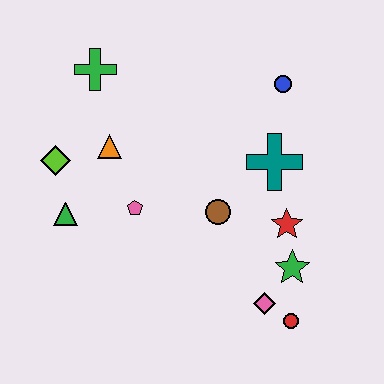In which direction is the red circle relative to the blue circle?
The red circle is below the blue circle.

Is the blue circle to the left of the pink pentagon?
No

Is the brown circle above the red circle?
Yes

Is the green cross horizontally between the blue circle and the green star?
No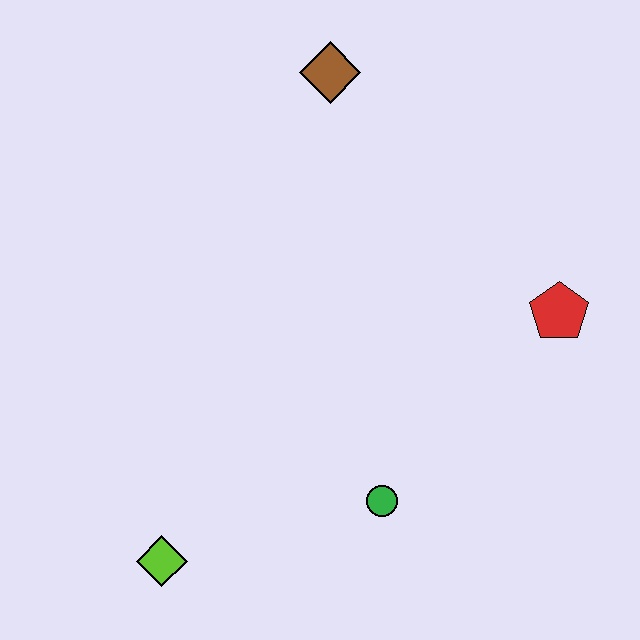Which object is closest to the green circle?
The lime diamond is closest to the green circle.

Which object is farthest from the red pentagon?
The lime diamond is farthest from the red pentagon.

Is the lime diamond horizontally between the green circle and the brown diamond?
No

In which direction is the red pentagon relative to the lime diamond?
The red pentagon is to the right of the lime diamond.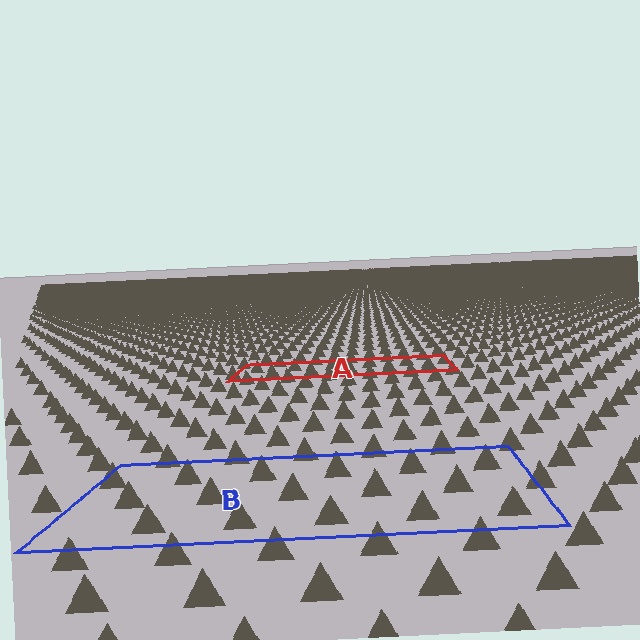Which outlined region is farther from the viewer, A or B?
Region A is farther from the viewer — the texture elements inside it appear smaller and more densely packed.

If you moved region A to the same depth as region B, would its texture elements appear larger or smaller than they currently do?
They would appear larger. At a closer depth, the same texture elements are projected at a bigger on-screen size.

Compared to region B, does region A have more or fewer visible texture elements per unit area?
Region A has more texture elements per unit area — they are packed more densely because it is farther away.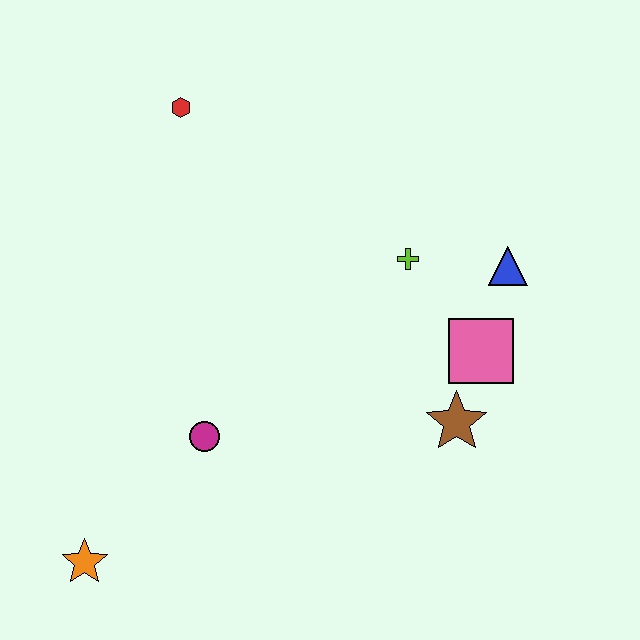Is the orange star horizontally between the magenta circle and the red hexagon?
No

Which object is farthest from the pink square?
The orange star is farthest from the pink square.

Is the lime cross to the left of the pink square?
Yes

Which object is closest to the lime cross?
The blue triangle is closest to the lime cross.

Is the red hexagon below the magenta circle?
No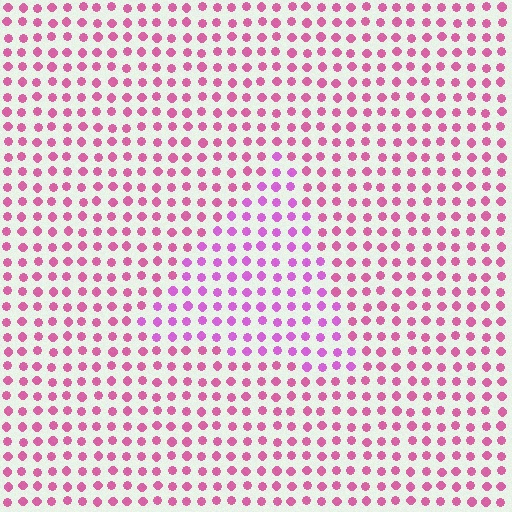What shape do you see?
I see a triangle.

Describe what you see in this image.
The image is filled with small pink elements in a uniform arrangement. A triangle-shaped region is visible where the elements are tinted to a slightly different hue, forming a subtle color boundary.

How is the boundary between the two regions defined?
The boundary is defined purely by a slight shift in hue (about 27 degrees). Spacing, size, and orientation are identical on both sides.